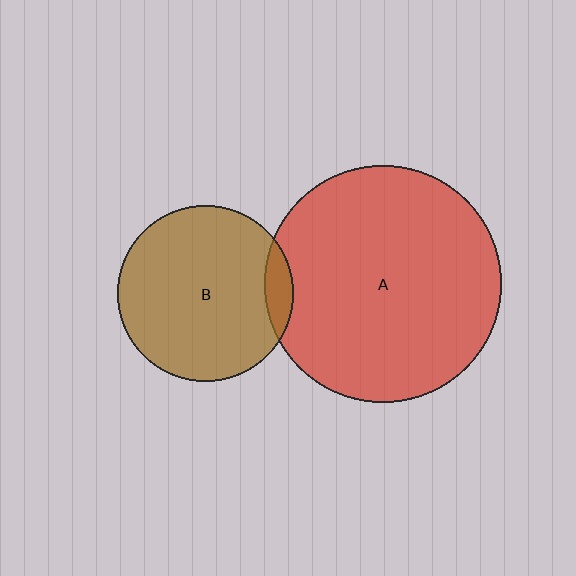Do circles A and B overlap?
Yes.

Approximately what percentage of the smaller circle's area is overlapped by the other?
Approximately 10%.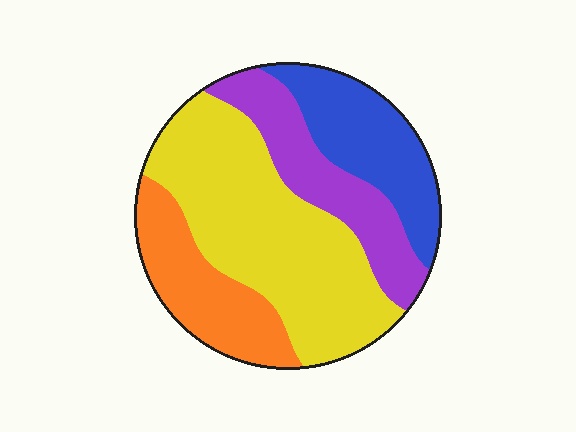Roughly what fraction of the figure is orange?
Orange covers roughly 20% of the figure.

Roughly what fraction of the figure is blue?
Blue takes up less than a quarter of the figure.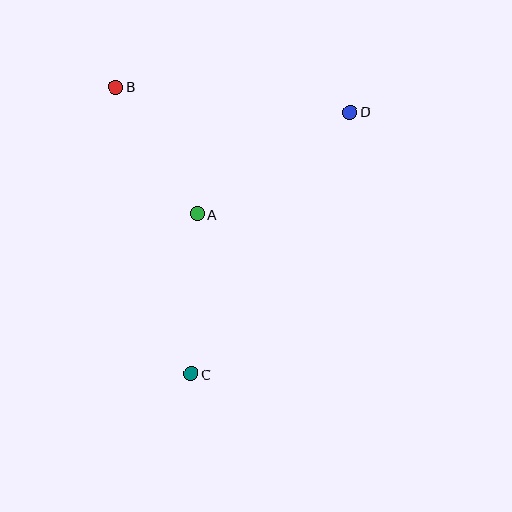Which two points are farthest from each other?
Points C and D are farthest from each other.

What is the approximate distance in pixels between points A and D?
The distance between A and D is approximately 184 pixels.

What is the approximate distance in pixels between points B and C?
The distance between B and C is approximately 297 pixels.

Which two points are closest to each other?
Points A and B are closest to each other.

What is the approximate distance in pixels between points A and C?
The distance between A and C is approximately 160 pixels.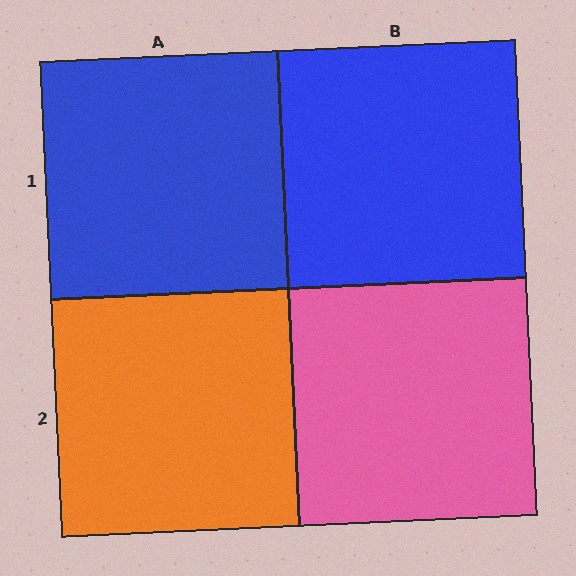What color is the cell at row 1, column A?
Blue.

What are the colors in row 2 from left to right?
Orange, pink.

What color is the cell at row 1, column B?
Blue.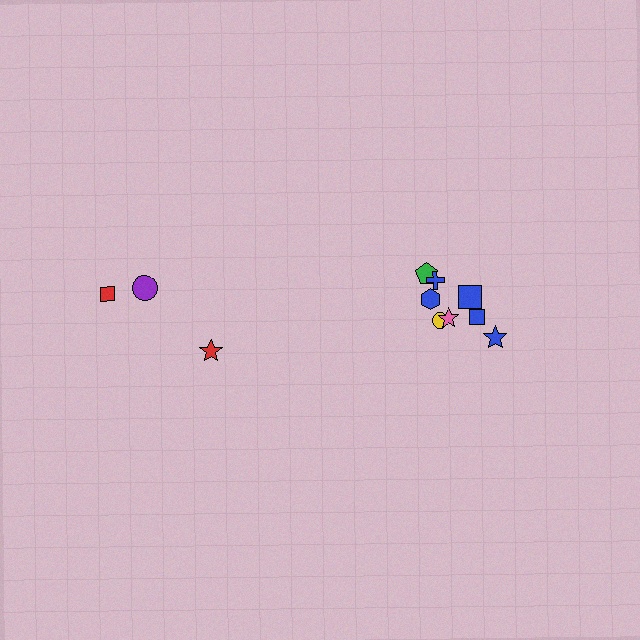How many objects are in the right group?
There are 8 objects.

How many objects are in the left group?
There are 3 objects.